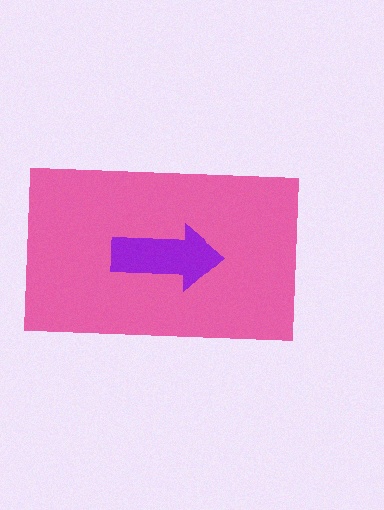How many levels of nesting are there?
2.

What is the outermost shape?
The pink rectangle.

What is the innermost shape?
The purple arrow.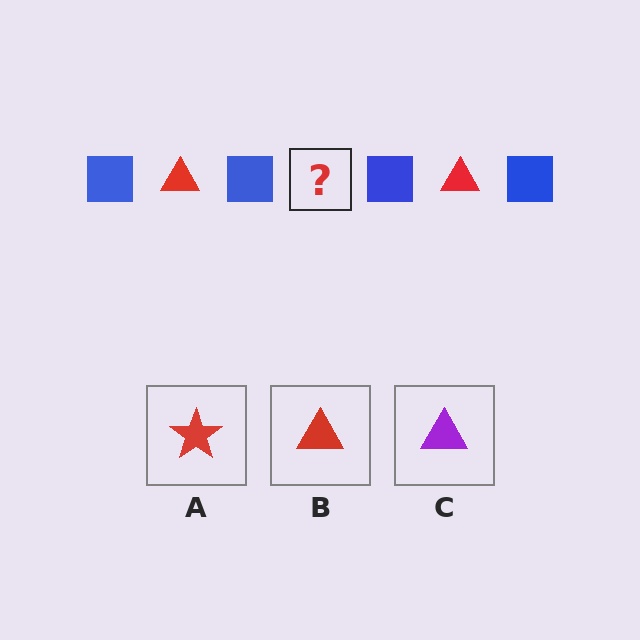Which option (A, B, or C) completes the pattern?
B.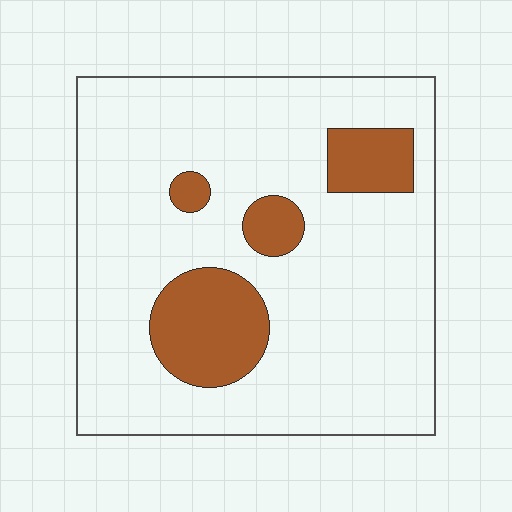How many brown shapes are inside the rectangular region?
4.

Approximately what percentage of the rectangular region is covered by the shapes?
Approximately 15%.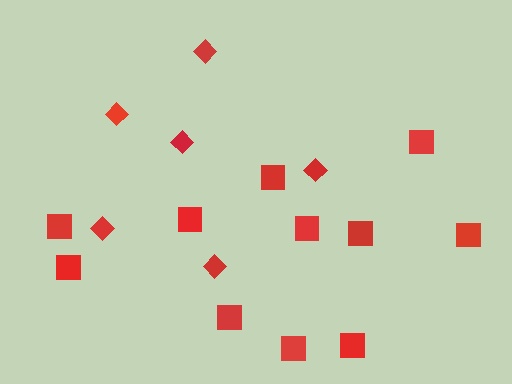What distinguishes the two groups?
There are 2 groups: one group of squares (11) and one group of diamonds (6).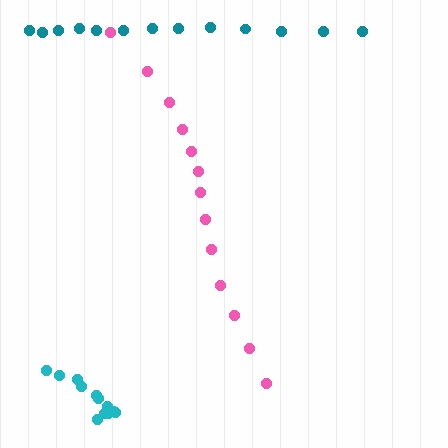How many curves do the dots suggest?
There are 3 distinct paths.